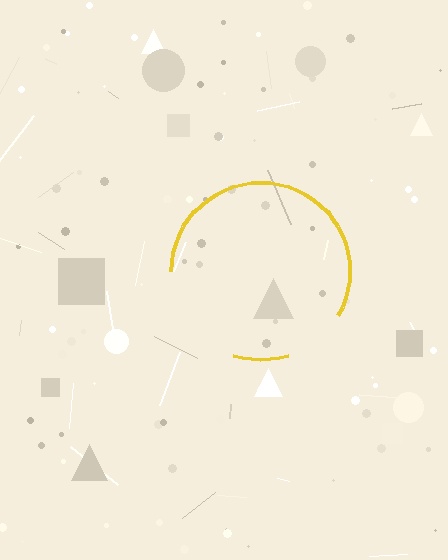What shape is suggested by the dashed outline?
The dashed outline suggests a circle.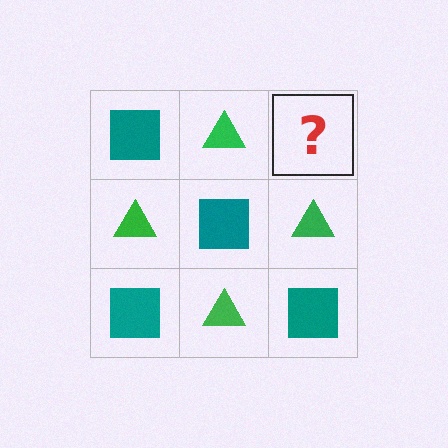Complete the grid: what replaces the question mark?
The question mark should be replaced with a teal square.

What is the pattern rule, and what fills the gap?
The rule is that it alternates teal square and green triangle in a checkerboard pattern. The gap should be filled with a teal square.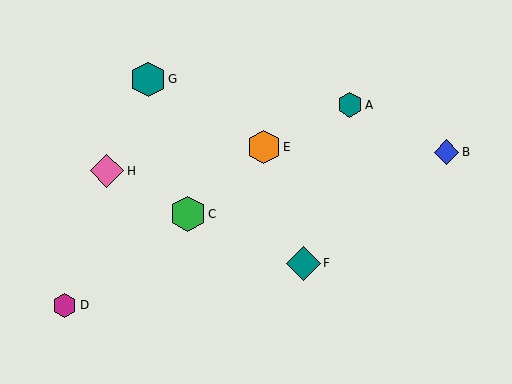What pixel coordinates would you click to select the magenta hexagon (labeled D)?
Click at (65, 305) to select the magenta hexagon D.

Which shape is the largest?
The green hexagon (labeled C) is the largest.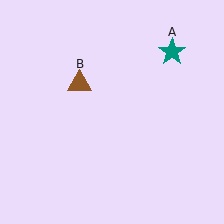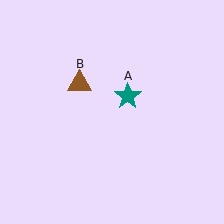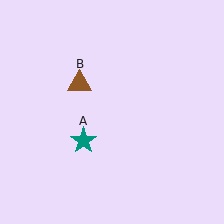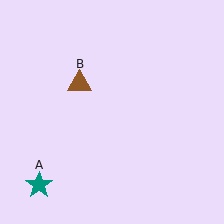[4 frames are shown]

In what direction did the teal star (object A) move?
The teal star (object A) moved down and to the left.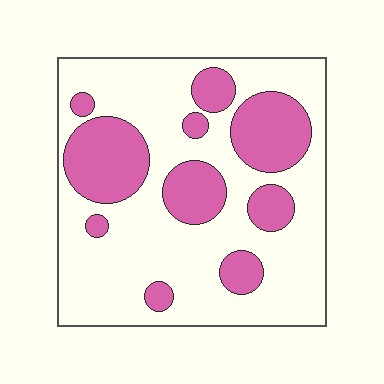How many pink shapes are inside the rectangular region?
10.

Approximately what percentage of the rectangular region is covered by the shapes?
Approximately 30%.